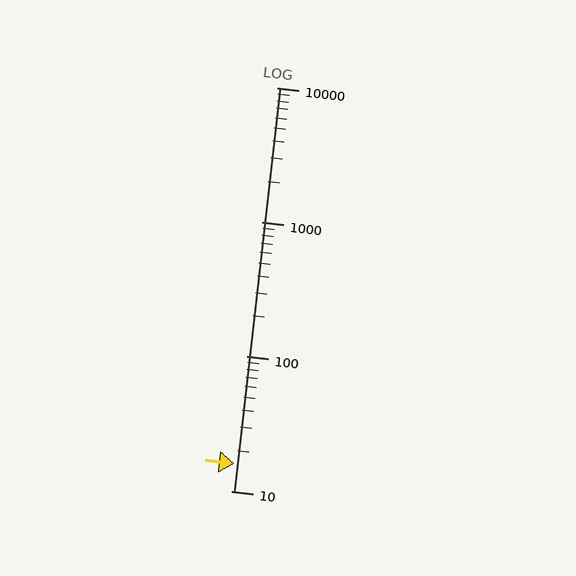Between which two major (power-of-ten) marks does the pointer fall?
The pointer is between 10 and 100.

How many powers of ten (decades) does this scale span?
The scale spans 3 decades, from 10 to 10000.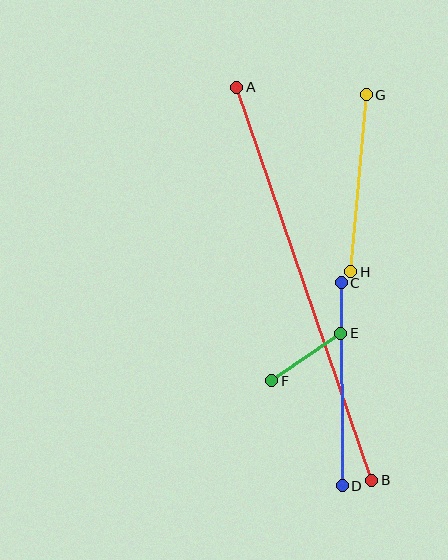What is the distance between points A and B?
The distance is approximately 416 pixels.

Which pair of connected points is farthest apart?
Points A and B are farthest apart.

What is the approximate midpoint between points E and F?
The midpoint is at approximately (306, 357) pixels.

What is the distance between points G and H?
The distance is approximately 177 pixels.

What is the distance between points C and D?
The distance is approximately 203 pixels.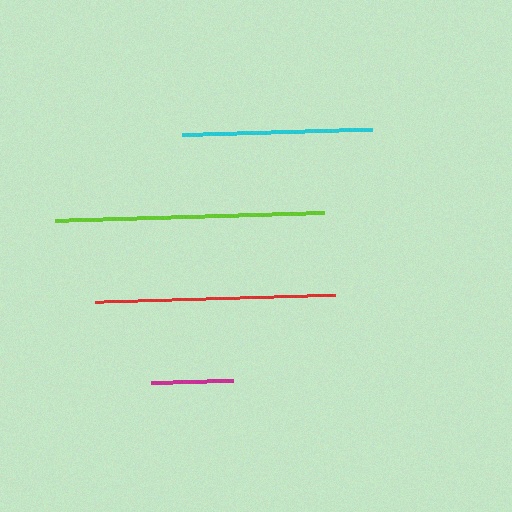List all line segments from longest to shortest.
From longest to shortest: lime, red, cyan, magenta.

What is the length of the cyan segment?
The cyan segment is approximately 190 pixels long.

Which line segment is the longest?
The lime line is the longest at approximately 269 pixels.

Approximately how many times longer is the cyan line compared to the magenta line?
The cyan line is approximately 2.3 times the length of the magenta line.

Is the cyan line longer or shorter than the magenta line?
The cyan line is longer than the magenta line.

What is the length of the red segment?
The red segment is approximately 240 pixels long.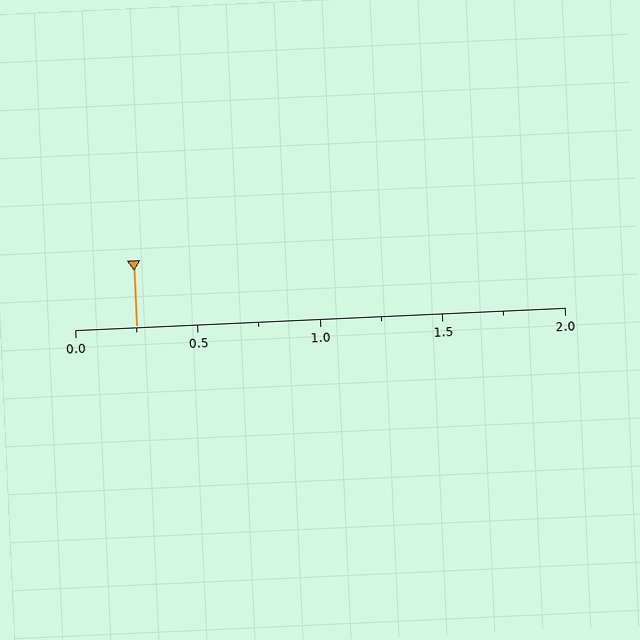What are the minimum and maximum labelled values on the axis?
The axis runs from 0.0 to 2.0.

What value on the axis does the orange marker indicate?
The marker indicates approximately 0.25.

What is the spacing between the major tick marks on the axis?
The major ticks are spaced 0.5 apart.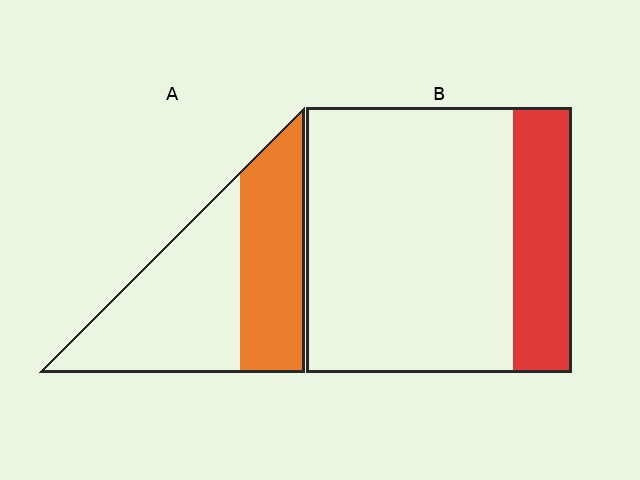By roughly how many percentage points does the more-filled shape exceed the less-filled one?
By roughly 20 percentage points (A over B).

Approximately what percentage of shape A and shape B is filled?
A is approximately 45% and B is approximately 20%.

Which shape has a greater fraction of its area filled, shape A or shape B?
Shape A.